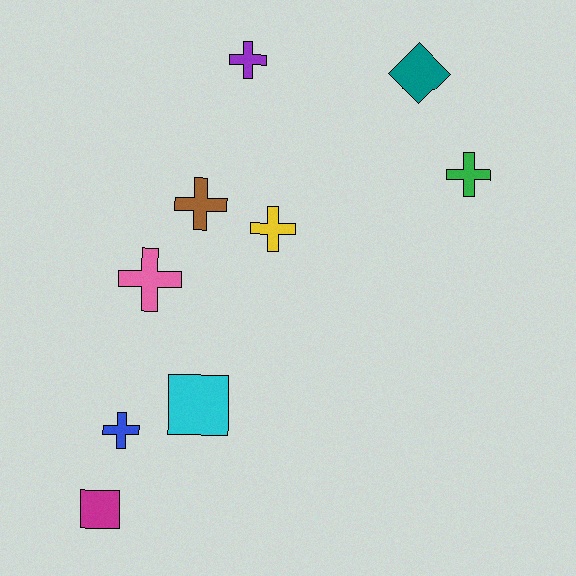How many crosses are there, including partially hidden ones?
There are 6 crosses.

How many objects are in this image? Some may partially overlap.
There are 9 objects.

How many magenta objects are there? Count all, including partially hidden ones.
There is 1 magenta object.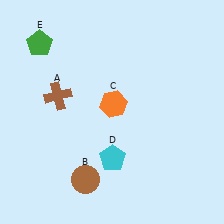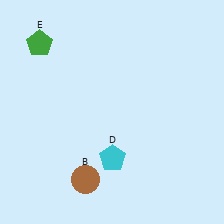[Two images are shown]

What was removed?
The brown cross (A), the orange hexagon (C) were removed in Image 2.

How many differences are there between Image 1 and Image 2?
There are 2 differences between the two images.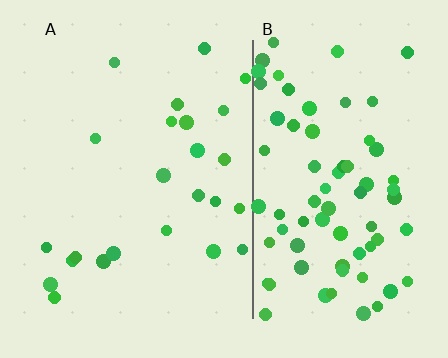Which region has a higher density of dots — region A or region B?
B (the right).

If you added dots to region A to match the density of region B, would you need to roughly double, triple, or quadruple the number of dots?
Approximately triple.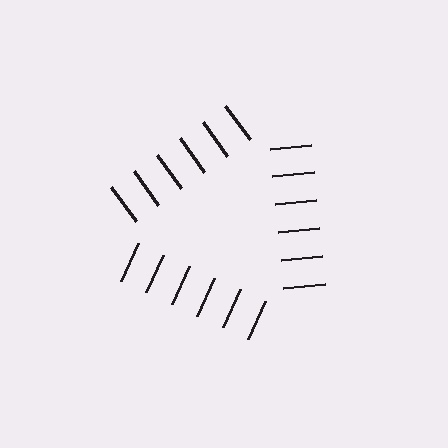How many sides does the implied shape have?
3 sides — the line-ends trace a triangle.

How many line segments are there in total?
18 — 6 along each of the 3 edges.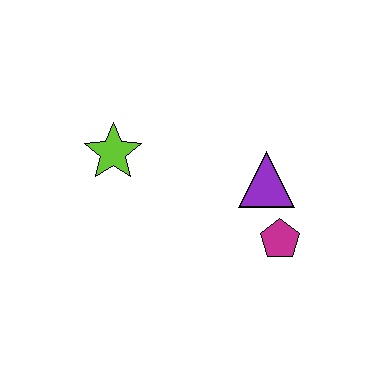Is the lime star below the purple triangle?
No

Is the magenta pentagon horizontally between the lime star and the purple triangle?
No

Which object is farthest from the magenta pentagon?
The lime star is farthest from the magenta pentagon.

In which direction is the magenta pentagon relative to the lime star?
The magenta pentagon is to the right of the lime star.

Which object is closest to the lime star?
The purple triangle is closest to the lime star.